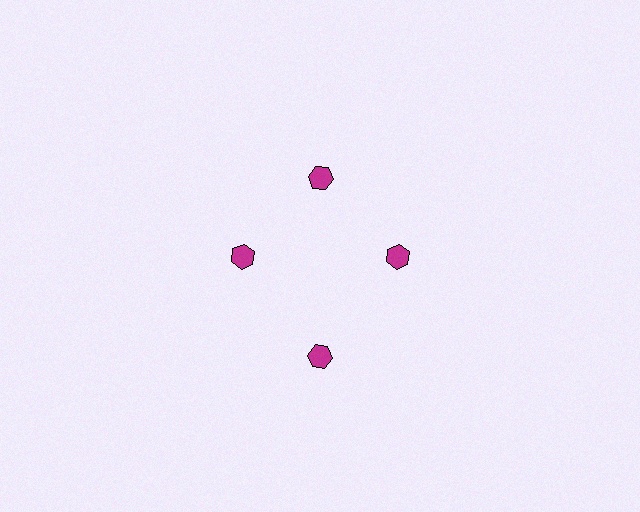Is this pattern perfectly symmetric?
No. The 4 magenta hexagons are arranged in a ring, but one element near the 6 o'clock position is pushed outward from the center, breaking the 4-fold rotational symmetry.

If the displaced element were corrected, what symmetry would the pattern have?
It would have 4-fold rotational symmetry — the pattern would map onto itself every 90 degrees.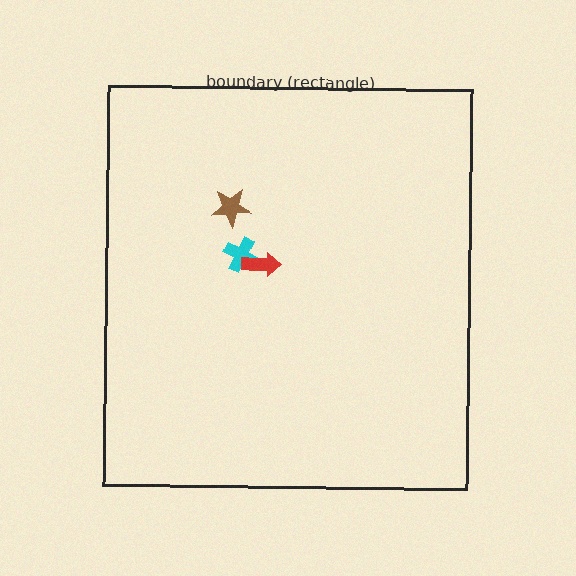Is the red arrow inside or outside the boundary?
Inside.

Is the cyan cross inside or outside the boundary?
Inside.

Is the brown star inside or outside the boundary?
Inside.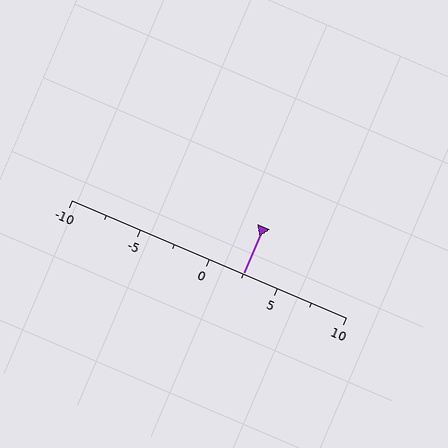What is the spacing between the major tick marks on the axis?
The major ticks are spaced 5 apart.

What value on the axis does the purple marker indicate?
The marker indicates approximately 2.5.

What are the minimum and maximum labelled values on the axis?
The axis runs from -10 to 10.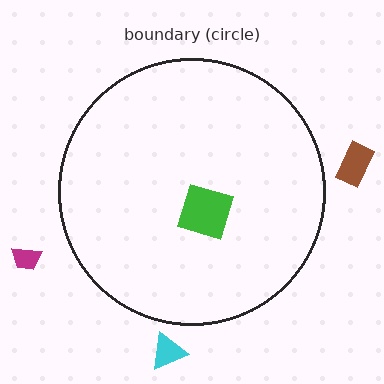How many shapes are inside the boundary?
1 inside, 3 outside.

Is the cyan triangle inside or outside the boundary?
Outside.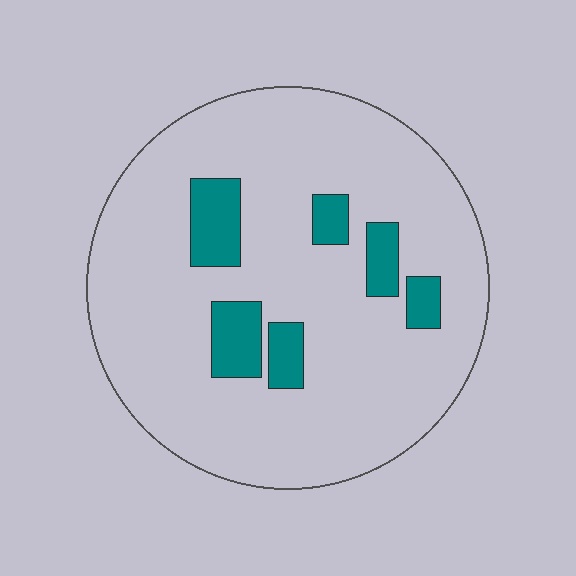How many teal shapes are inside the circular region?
6.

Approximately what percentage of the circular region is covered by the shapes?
Approximately 15%.